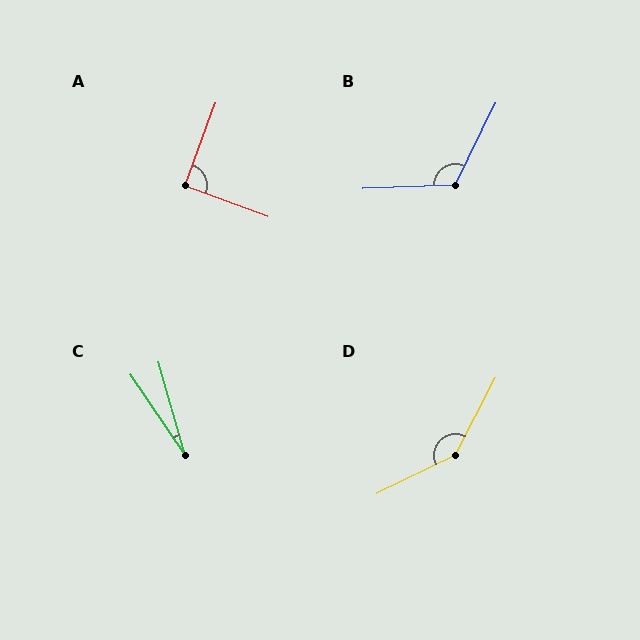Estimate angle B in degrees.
Approximately 118 degrees.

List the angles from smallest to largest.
C (19°), A (90°), B (118°), D (143°).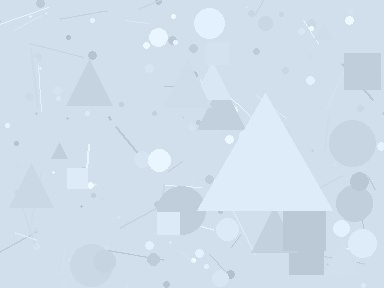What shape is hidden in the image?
A triangle is hidden in the image.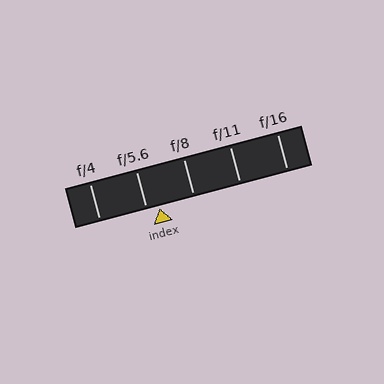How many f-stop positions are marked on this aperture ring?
There are 5 f-stop positions marked.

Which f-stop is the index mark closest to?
The index mark is closest to f/5.6.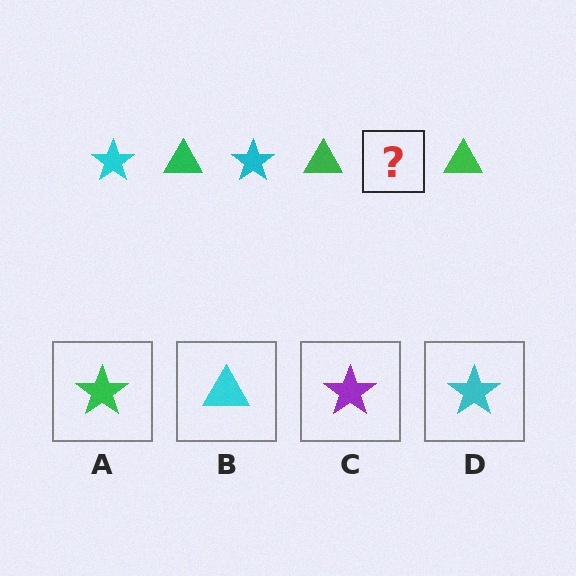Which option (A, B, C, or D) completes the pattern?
D.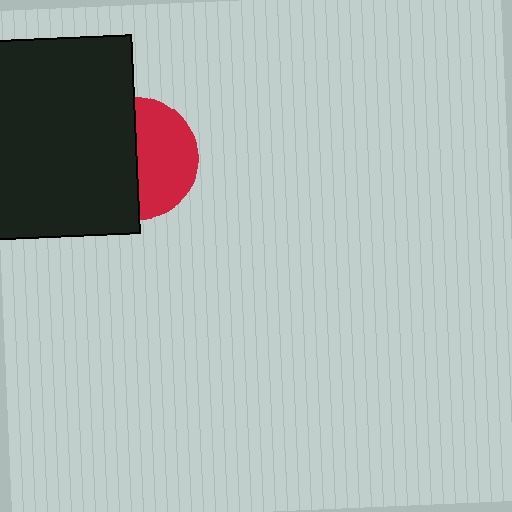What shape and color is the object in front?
The object in front is a black rectangle.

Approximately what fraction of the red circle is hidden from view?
Roughly 50% of the red circle is hidden behind the black rectangle.